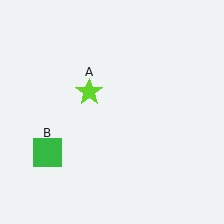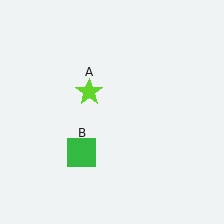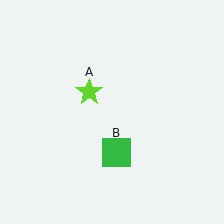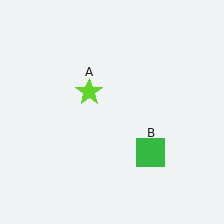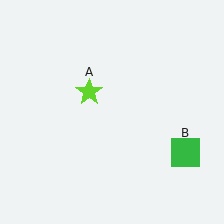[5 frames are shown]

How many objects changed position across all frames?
1 object changed position: green square (object B).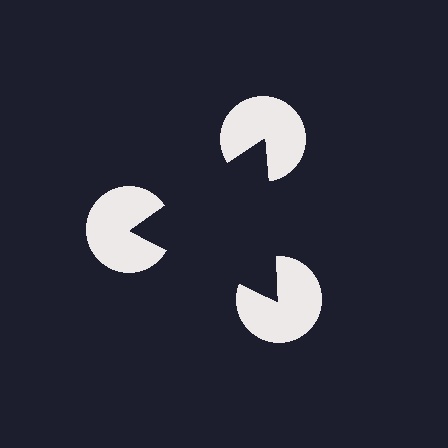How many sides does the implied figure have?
3 sides.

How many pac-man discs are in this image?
There are 3 — one at each vertex of the illusory triangle.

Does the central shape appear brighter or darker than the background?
It typically appears slightly darker than the background, even though no actual brightness change is drawn.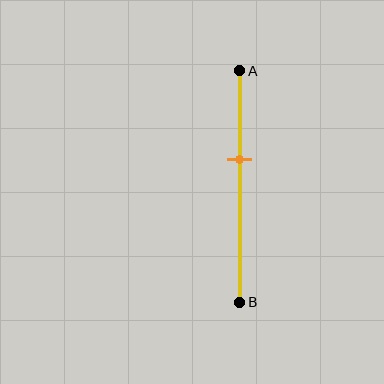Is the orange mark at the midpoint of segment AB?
No, the mark is at about 40% from A, not at the 50% midpoint.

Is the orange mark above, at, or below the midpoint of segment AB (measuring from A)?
The orange mark is above the midpoint of segment AB.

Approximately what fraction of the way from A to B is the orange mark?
The orange mark is approximately 40% of the way from A to B.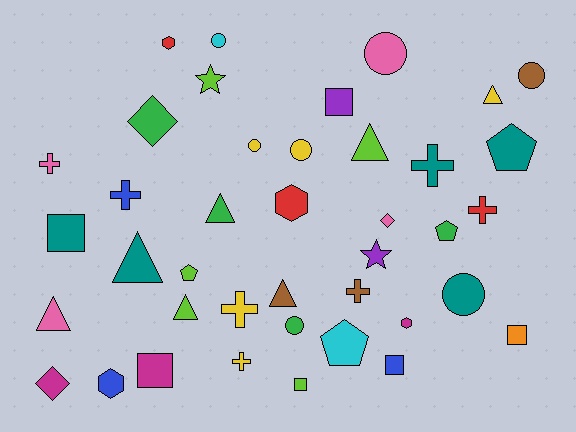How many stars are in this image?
There are 2 stars.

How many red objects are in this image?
There are 3 red objects.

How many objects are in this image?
There are 40 objects.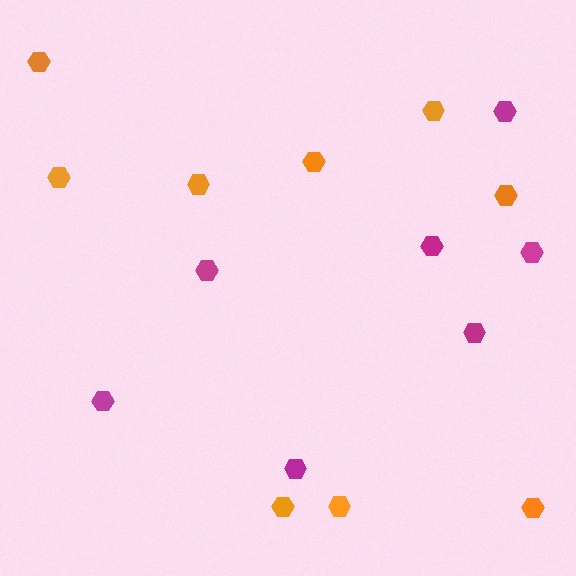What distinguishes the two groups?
There are 2 groups: one group of orange hexagons (9) and one group of magenta hexagons (7).